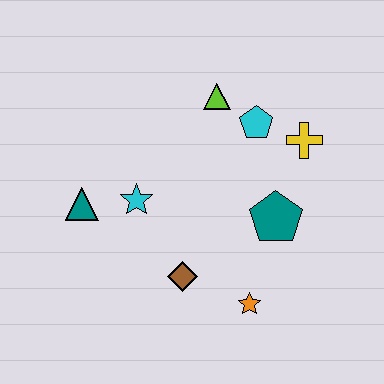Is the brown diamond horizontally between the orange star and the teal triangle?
Yes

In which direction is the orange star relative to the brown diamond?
The orange star is to the right of the brown diamond.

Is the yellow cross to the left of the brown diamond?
No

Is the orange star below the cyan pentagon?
Yes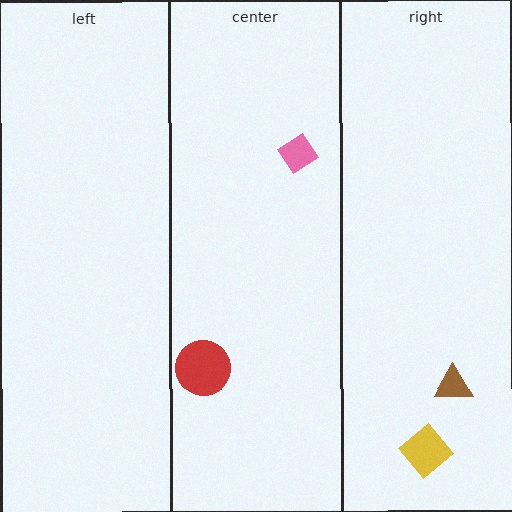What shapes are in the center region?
The red circle, the pink diamond.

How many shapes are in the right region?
2.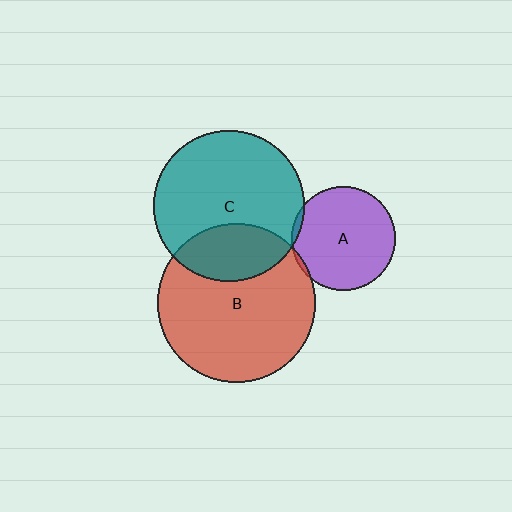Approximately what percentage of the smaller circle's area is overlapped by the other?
Approximately 25%.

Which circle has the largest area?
Circle B (red).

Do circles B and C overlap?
Yes.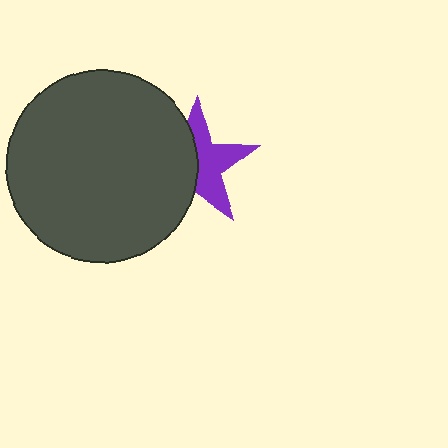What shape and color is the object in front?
The object in front is a dark gray circle.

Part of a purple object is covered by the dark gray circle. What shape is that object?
It is a star.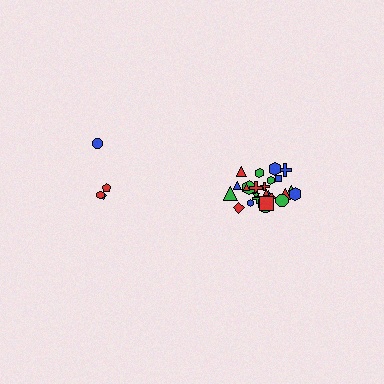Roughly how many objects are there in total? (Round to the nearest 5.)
Roughly 30 objects in total.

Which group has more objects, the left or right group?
The right group.